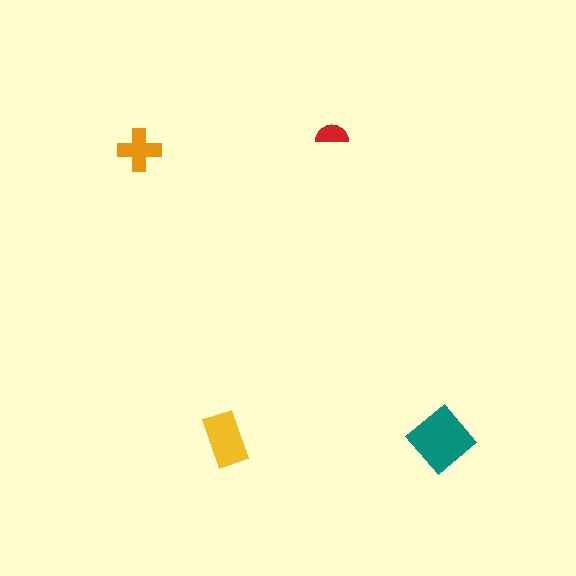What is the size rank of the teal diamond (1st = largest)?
1st.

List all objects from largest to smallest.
The teal diamond, the yellow rectangle, the orange cross, the red semicircle.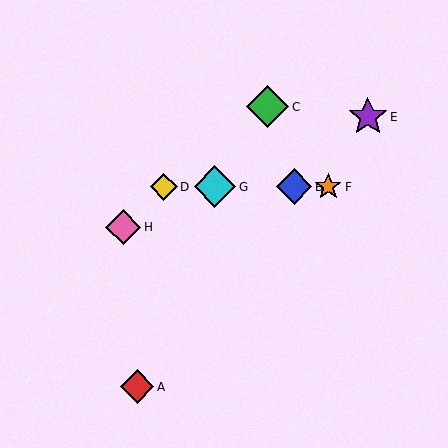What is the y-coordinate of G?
Object G is at y≈187.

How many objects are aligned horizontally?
4 objects (B, D, F, G) are aligned horizontally.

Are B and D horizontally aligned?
Yes, both are at y≈187.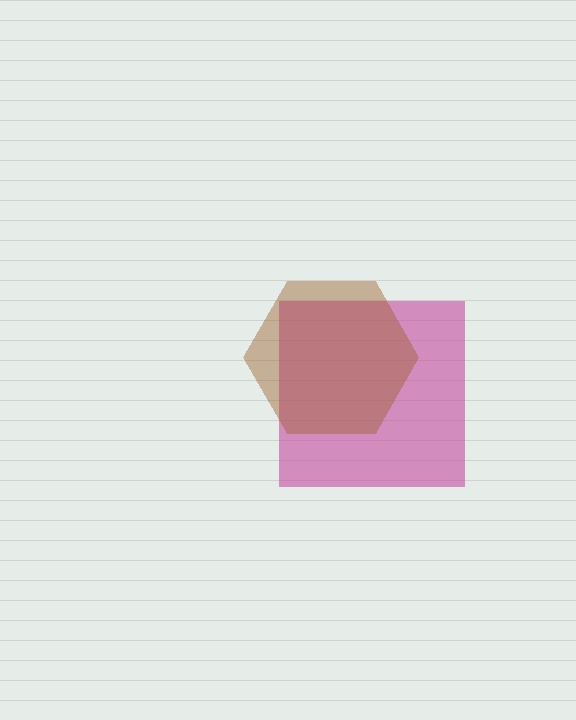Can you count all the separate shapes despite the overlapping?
Yes, there are 2 separate shapes.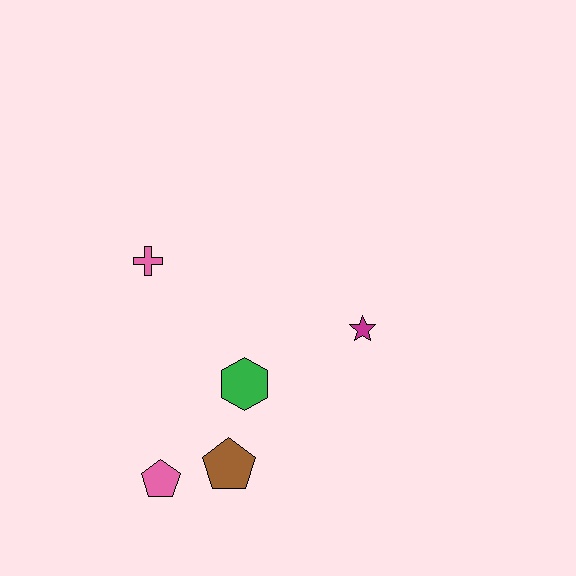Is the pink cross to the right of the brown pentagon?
No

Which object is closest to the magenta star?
The green hexagon is closest to the magenta star.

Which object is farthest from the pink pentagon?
The magenta star is farthest from the pink pentagon.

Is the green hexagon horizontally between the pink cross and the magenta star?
Yes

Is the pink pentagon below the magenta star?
Yes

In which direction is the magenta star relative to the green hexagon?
The magenta star is to the right of the green hexagon.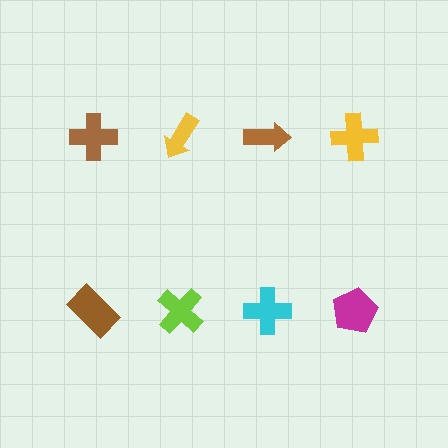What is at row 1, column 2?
A yellow arrow.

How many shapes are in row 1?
4 shapes.